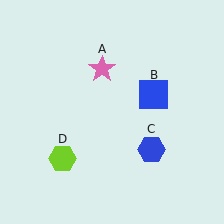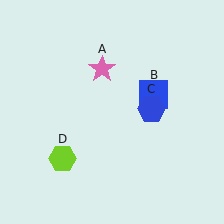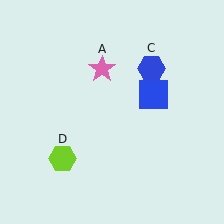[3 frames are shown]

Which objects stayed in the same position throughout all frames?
Pink star (object A) and blue square (object B) and lime hexagon (object D) remained stationary.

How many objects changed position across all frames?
1 object changed position: blue hexagon (object C).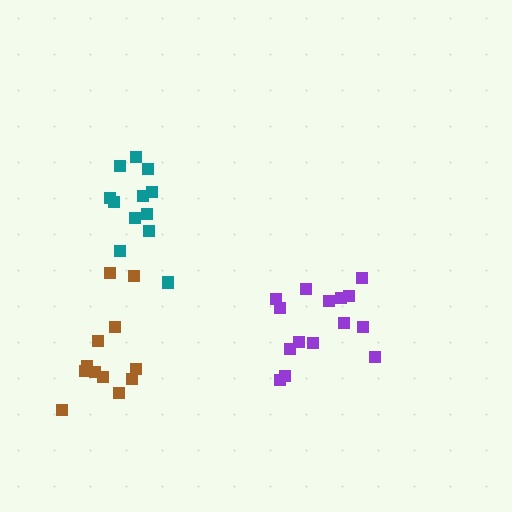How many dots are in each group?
Group 1: 15 dots, Group 2: 12 dots, Group 3: 12 dots (39 total).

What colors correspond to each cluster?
The clusters are colored: purple, teal, brown.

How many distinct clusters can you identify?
There are 3 distinct clusters.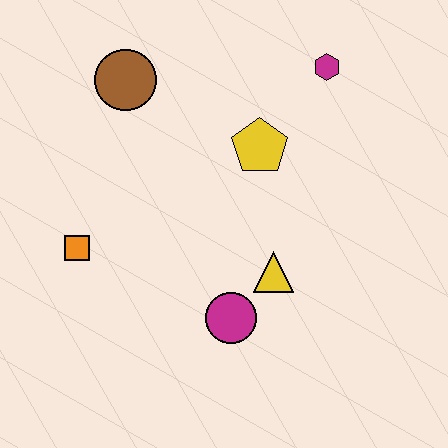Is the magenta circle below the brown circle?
Yes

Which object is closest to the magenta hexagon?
The yellow pentagon is closest to the magenta hexagon.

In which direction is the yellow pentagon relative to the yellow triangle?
The yellow pentagon is above the yellow triangle.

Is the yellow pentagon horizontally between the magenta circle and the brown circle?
No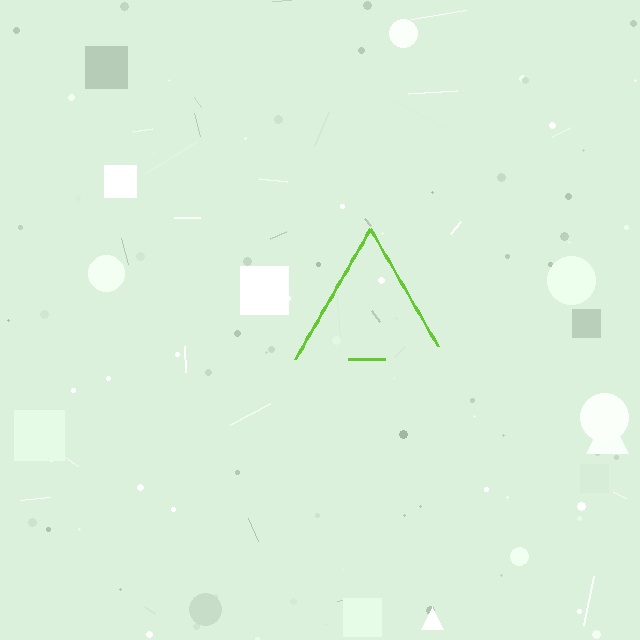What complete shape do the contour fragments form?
The contour fragments form a triangle.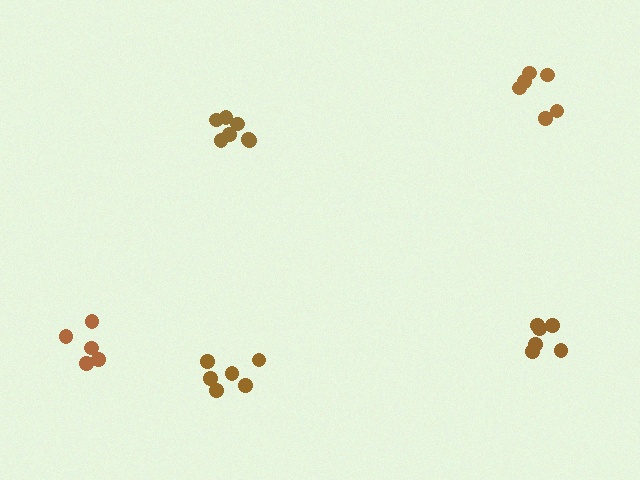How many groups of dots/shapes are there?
There are 5 groups.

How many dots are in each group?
Group 1: 7 dots, Group 2: 6 dots, Group 3: 5 dots, Group 4: 7 dots, Group 5: 6 dots (31 total).